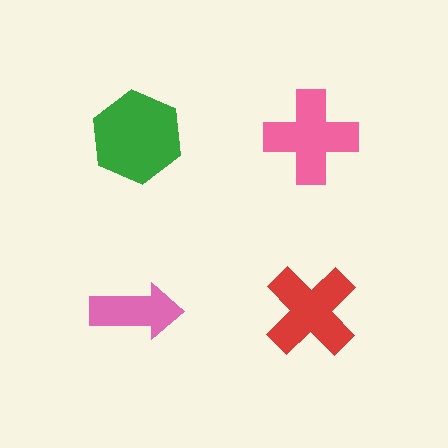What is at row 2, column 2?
A red cross.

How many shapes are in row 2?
2 shapes.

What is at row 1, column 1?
A green hexagon.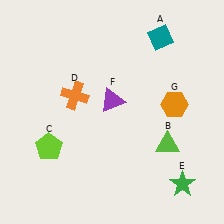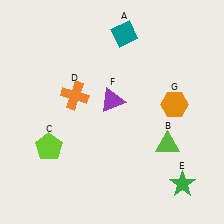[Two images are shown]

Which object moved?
The teal diamond (A) moved left.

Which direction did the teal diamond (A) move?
The teal diamond (A) moved left.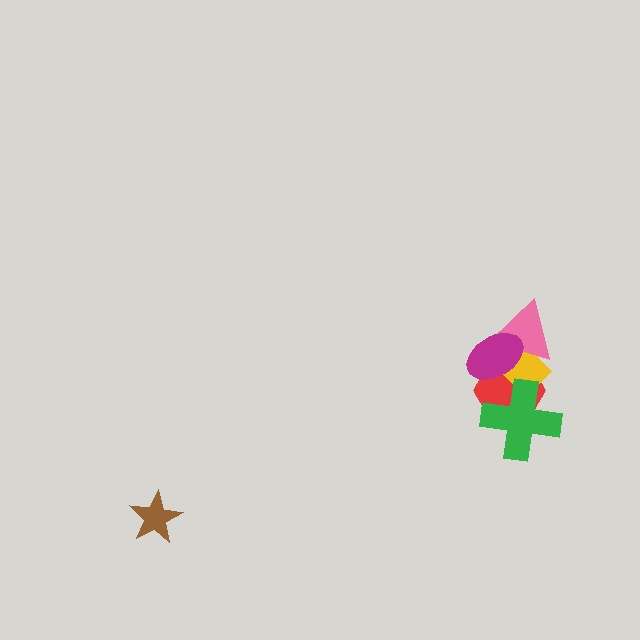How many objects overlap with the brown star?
0 objects overlap with the brown star.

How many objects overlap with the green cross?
2 objects overlap with the green cross.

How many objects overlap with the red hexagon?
4 objects overlap with the red hexagon.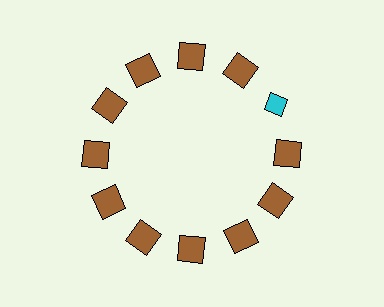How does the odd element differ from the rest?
It differs in both color (cyan instead of brown) and shape (diamond instead of square).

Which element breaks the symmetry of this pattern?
The cyan diamond at roughly the 2 o'clock position breaks the symmetry. All other shapes are brown squares.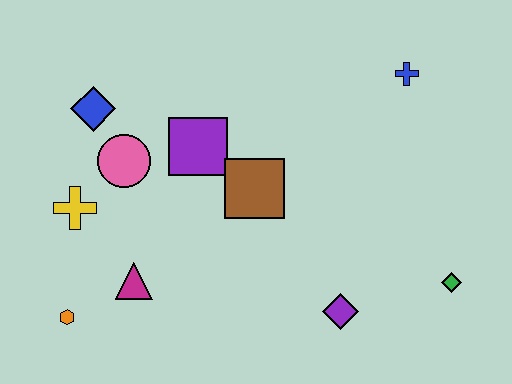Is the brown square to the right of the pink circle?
Yes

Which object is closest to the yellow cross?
The pink circle is closest to the yellow cross.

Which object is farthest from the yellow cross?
The green diamond is farthest from the yellow cross.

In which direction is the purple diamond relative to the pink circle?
The purple diamond is to the right of the pink circle.